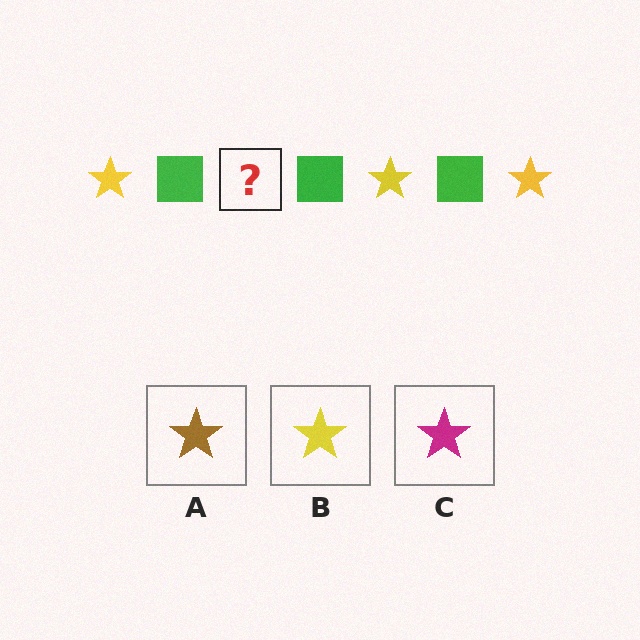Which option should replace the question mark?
Option B.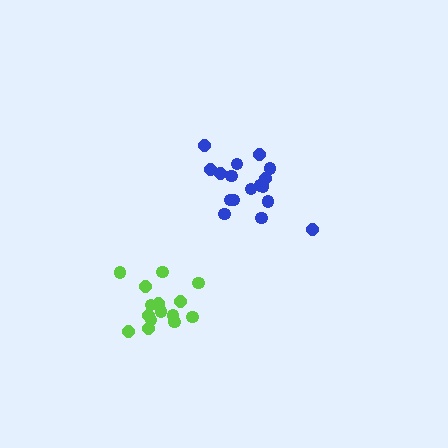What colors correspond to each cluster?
The clusters are colored: blue, lime.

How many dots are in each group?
Group 1: 17 dots, Group 2: 15 dots (32 total).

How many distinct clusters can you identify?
There are 2 distinct clusters.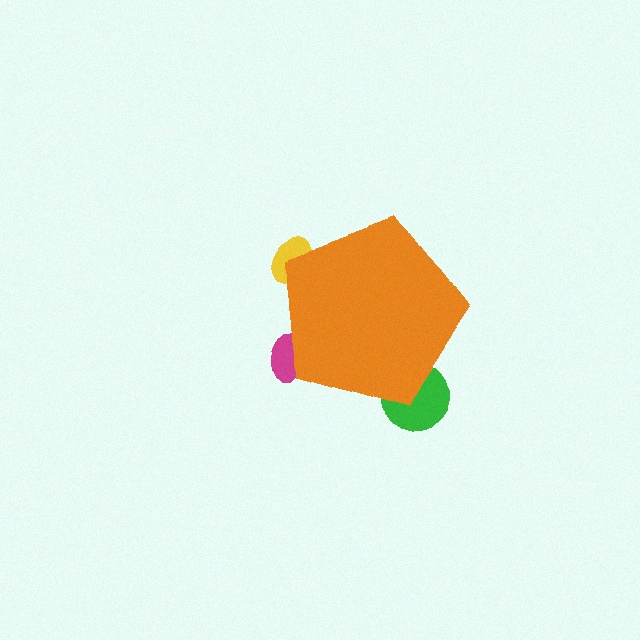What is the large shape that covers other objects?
An orange pentagon.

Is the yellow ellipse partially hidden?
Yes, the yellow ellipse is partially hidden behind the orange pentagon.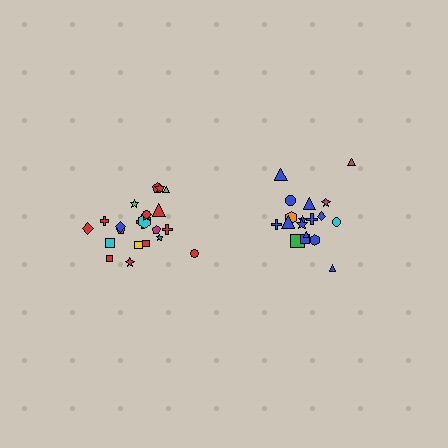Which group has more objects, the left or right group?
The left group.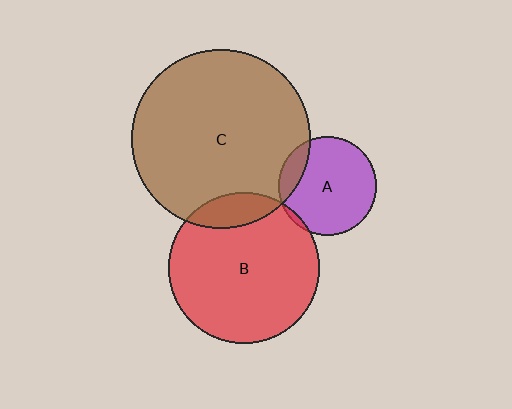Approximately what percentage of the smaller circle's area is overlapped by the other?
Approximately 5%.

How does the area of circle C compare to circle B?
Approximately 1.4 times.